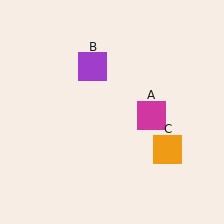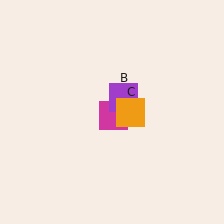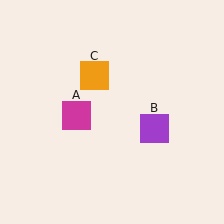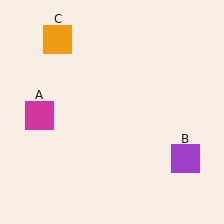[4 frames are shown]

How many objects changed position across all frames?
3 objects changed position: magenta square (object A), purple square (object B), orange square (object C).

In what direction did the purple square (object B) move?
The purple square (object B) moved down and to the right.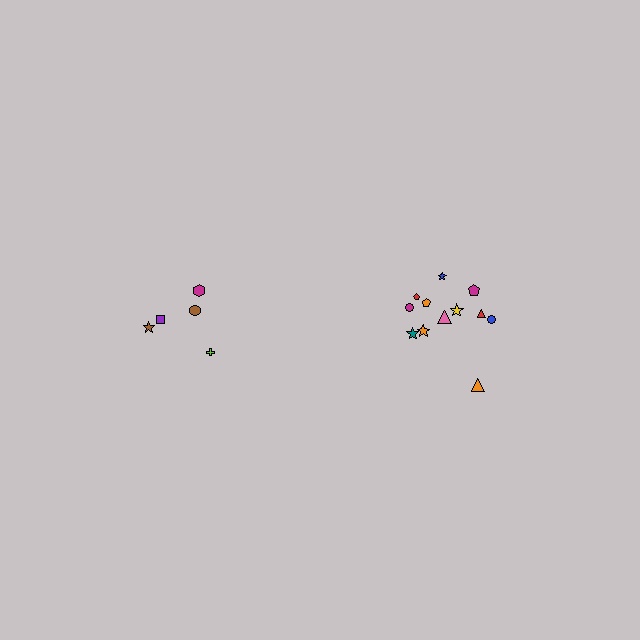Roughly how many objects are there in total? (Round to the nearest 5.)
Roughly 15 objects in total.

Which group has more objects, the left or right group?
The right group.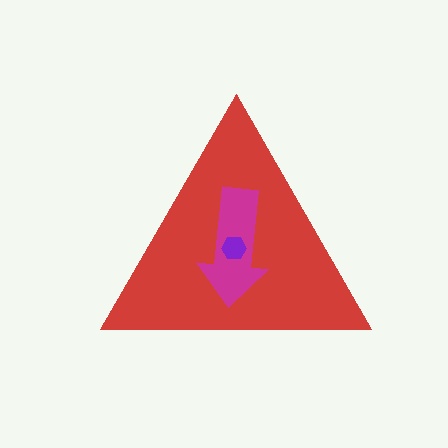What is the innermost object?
The purple hexagon.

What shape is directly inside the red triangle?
The magenta arrow.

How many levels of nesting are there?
3.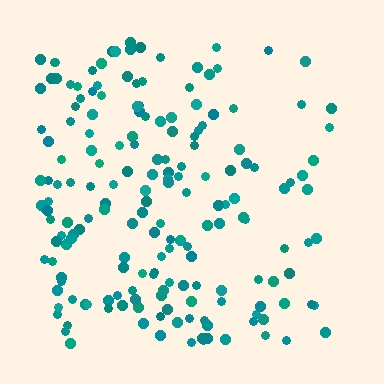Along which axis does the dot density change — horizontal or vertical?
Horizontal.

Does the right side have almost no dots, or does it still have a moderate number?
Still a moderate number, just noticeably fewer than the left.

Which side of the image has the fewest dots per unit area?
The right.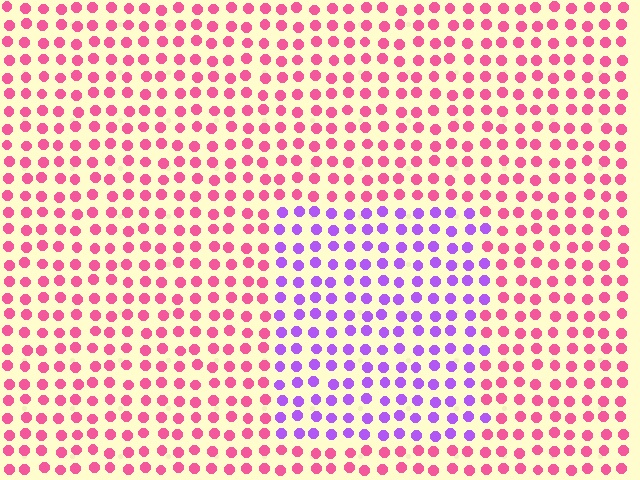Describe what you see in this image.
The image is filled with small pink elements in a uniform arrangement. A rectangle-shaped region is visible where the elements are tinted to a slightly different hue, forming a subtle color boundary.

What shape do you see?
I see a rectangle.